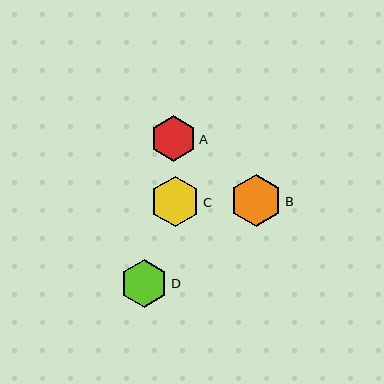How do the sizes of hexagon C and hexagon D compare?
Hexagon C and hexagon D are approximately the same size.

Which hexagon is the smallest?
Hexagon A is the smallest with a size of approximately 45 pixels.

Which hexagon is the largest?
Hexagon B is the largest with a size of approximately 52 pixels.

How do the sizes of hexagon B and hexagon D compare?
Hexagon B and hexagon D are approximately the same size.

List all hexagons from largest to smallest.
From largest to smallest: B, C, D, A.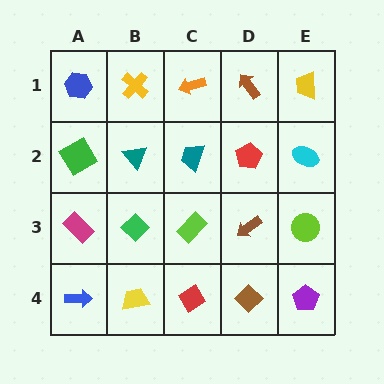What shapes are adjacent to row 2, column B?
A yellow cross (row 1, column B), a green diamond (row 3, column B), a green diamond (row 2, column A), a teal trapezoid (row 2, column C).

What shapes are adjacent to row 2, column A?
A blue hexagon (row 1, column A), a magenta rectangle (row 3, column A), a teal triangle (row 2, column B).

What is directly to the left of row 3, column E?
A brown arrow.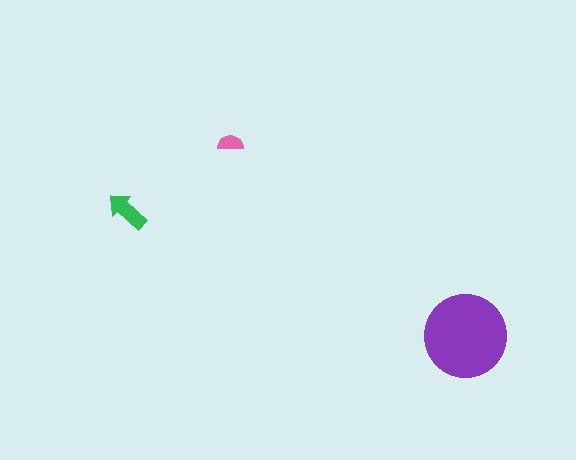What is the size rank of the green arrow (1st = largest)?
2nd.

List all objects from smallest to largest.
The pink semicircle, the green arrow, the purple circle.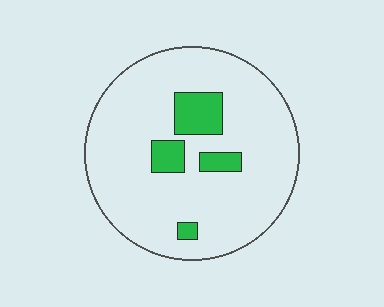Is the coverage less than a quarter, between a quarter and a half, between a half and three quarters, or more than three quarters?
Less than a quarter.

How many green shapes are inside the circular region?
4.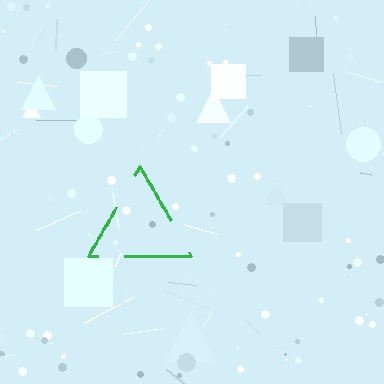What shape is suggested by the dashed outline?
The dashed outline suggests a triangle.